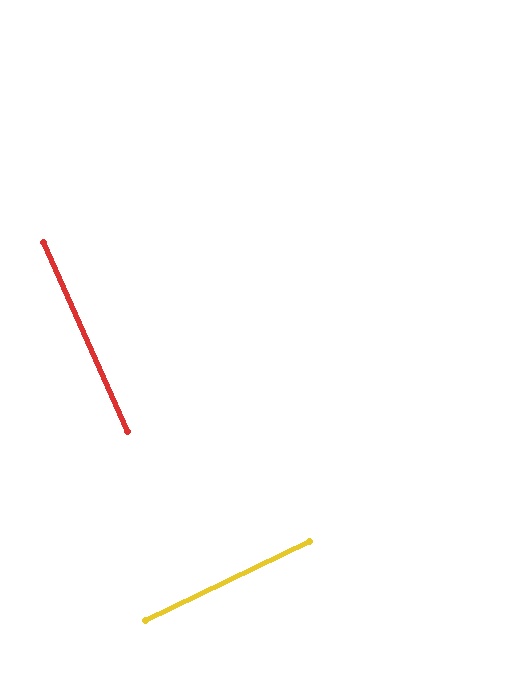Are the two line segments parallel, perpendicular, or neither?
Perpendicular — they meet at approximately 88°.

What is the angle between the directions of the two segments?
Approximately 88 degrees.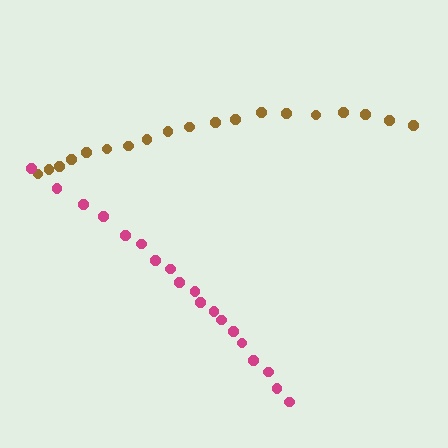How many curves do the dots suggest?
There are 2 distinct paths.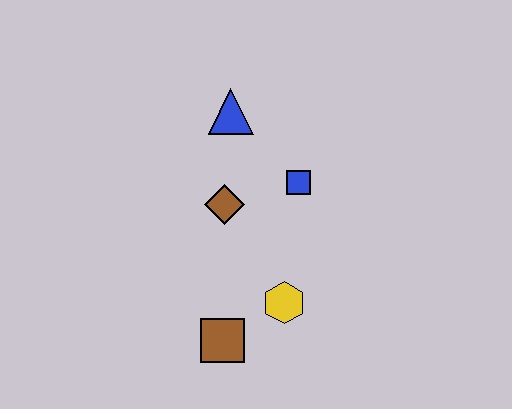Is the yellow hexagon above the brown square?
Yes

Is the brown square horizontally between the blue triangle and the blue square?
No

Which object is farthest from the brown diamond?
The brown square is farthest from the brown diamond.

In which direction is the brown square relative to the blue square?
The brown square is below the blue square.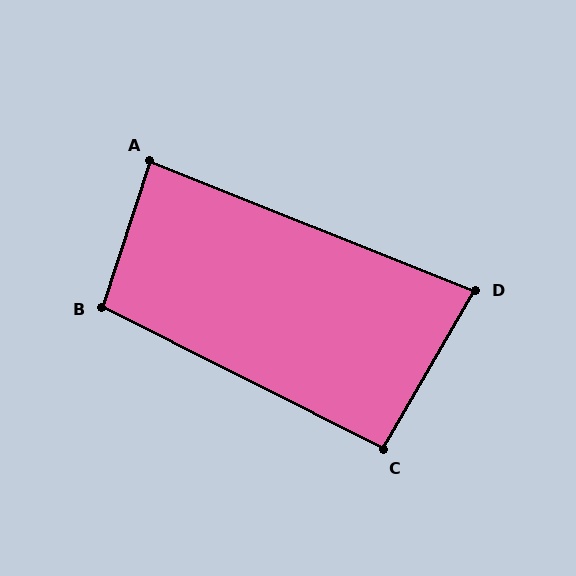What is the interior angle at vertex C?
Approximately 93 degrees (approximately right).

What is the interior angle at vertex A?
Approximately 87 degrees (approximately right).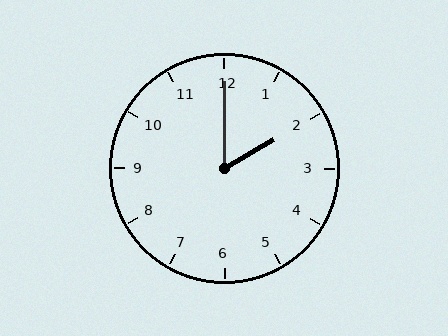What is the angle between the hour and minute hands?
Approximately 60 degrees.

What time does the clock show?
2:00.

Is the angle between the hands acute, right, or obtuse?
It is acute.